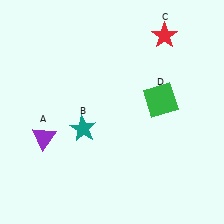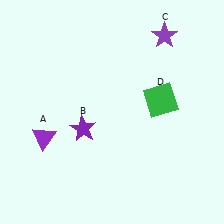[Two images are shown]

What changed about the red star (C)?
In Image 1, C is red. In Image 2, it changed to purple.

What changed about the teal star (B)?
In Image 1, B is teal. In Image 2, it changed to purple.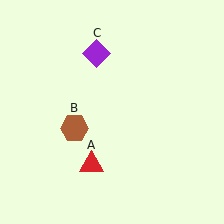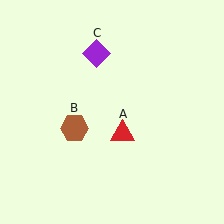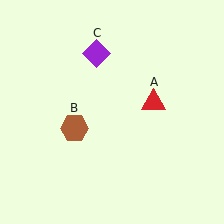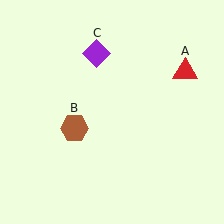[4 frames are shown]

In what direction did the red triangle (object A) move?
The red triangle (object A) moved up and to the right.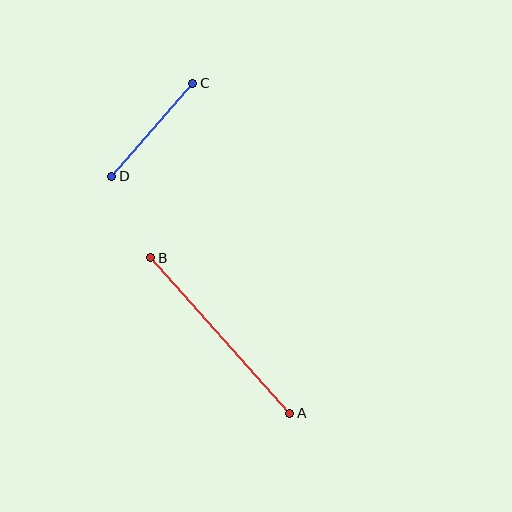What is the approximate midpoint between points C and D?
The midpoint is at approximately (152, 130) pixels.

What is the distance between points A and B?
The distance is approximately 209 pixels.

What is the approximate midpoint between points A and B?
The midpoint is at approximately (220, 335) pixels.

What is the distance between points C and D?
The distance is approximately 123 pixels.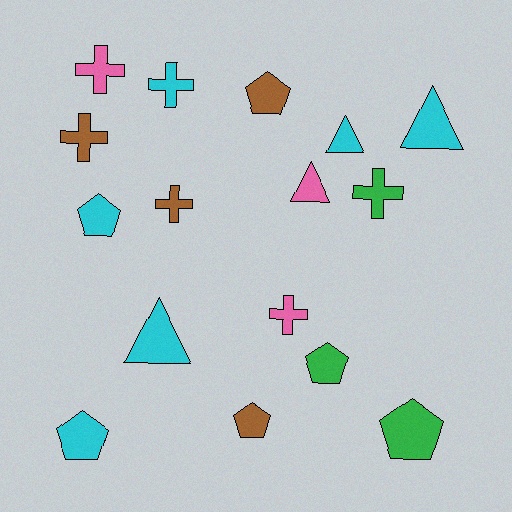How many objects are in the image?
There are 16 objects.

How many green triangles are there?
There are no green triangles.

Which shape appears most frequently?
Pentagon, with 6 objects.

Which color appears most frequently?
Cyan, with 6 objects.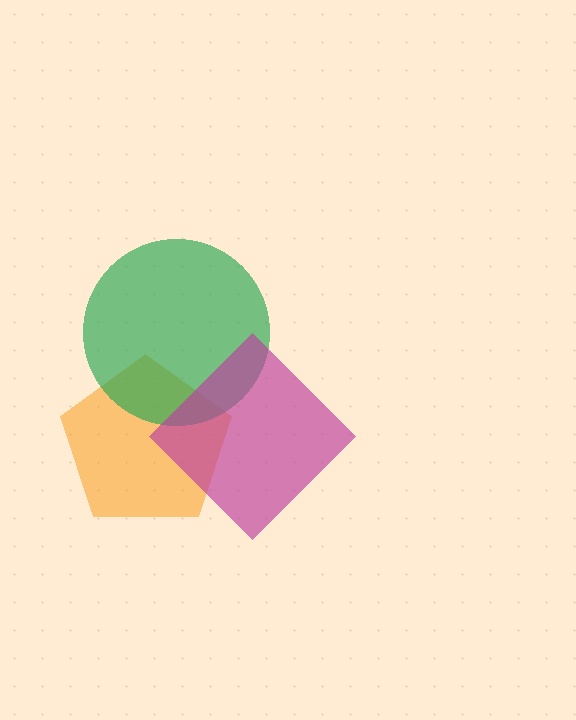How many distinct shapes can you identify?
There are 3 distinct shapes: an orange pentagon, a green circle, a magenta diamond.